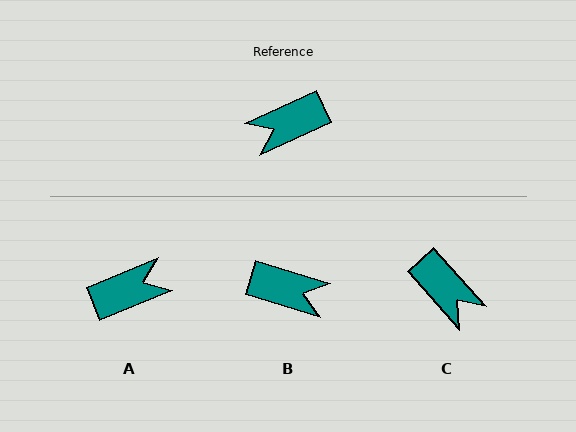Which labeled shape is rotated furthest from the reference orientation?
A, about 178 degrees away.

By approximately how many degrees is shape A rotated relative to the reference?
Approximately 178 degrees counter-clockwise.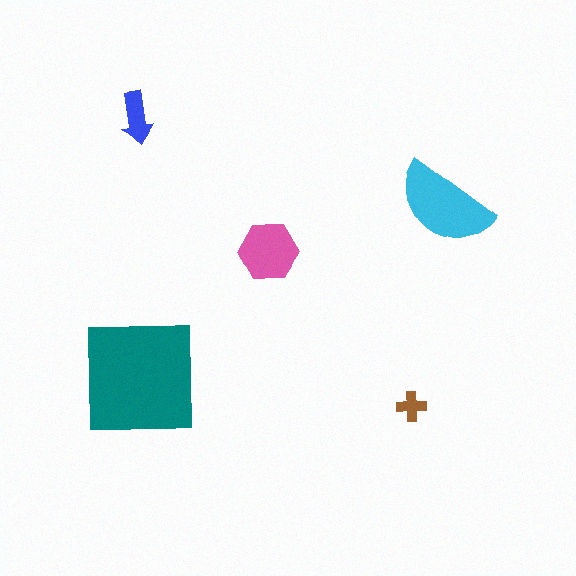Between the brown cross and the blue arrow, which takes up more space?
The blue arrow.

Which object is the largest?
The teal square.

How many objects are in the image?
There are 5 objects in the image.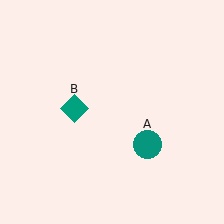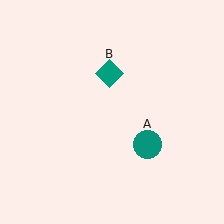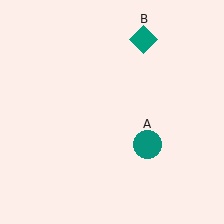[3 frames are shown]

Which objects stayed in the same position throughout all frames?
Teal circle (object A) remained stationary.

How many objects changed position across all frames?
1 object changed position: teal diamond (object B).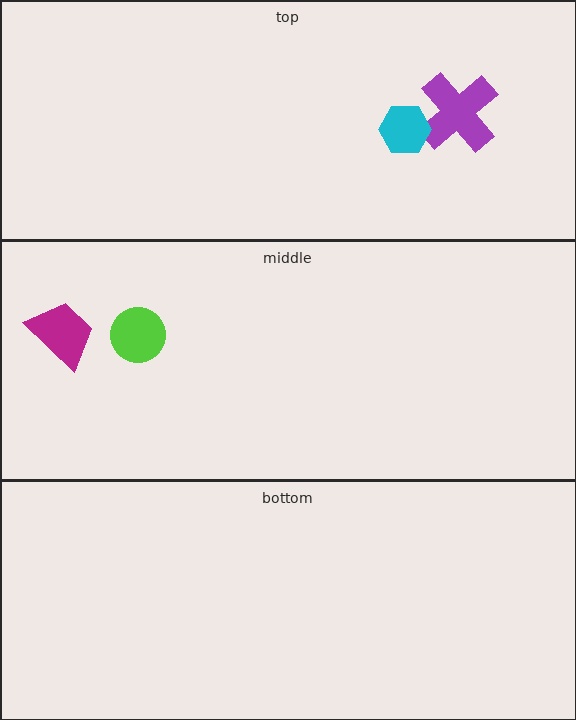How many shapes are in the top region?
2.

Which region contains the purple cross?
The top region.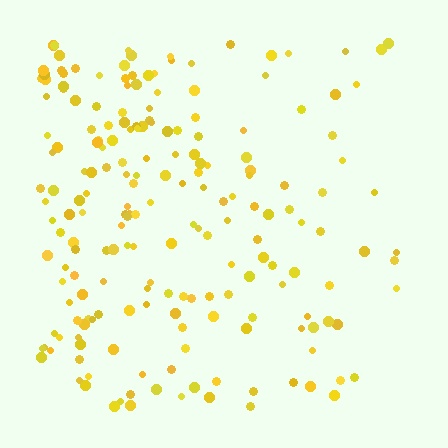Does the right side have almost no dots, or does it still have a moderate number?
Still a moderate number, just noticeably fewer than the left.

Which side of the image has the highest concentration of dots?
The left.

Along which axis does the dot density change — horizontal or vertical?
Horizontal.